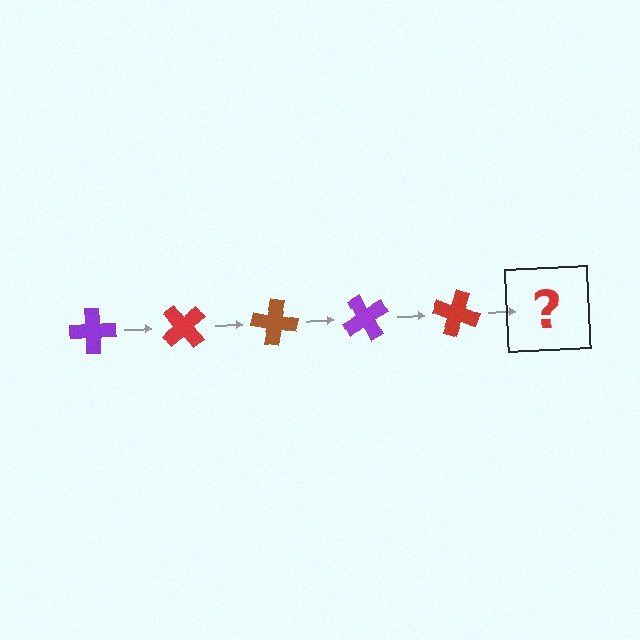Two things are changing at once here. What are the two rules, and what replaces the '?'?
The two rules are that it rotates 50 degrees each step and the color cycles through purple, red, and brown. The '?' should be a brown cross, rotated 250 degrees from the start.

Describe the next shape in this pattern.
It should be a brown cross, rotated 250 degrees from the start.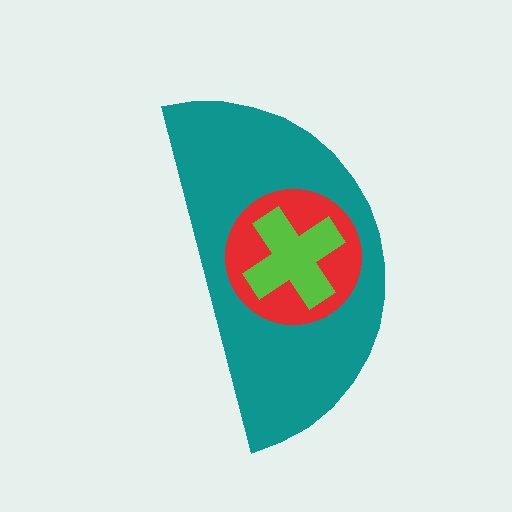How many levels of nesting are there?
3.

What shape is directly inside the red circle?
The lime cross.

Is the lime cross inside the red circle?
Yes.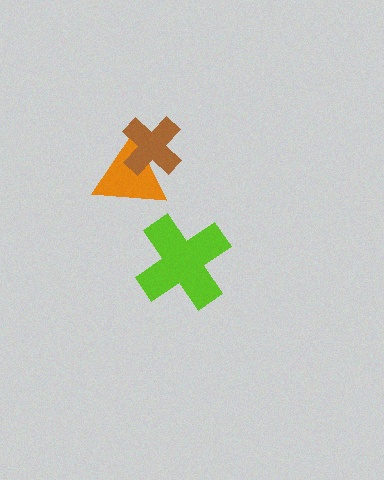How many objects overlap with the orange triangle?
1 object overlaps with the orange triangle.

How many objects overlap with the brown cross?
1 object overlaps with the brown cross.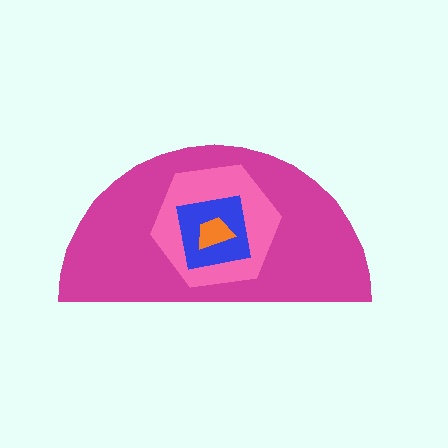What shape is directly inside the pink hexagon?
The blue square.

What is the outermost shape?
The magenta semicircle.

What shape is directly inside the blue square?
The orange trapezoid.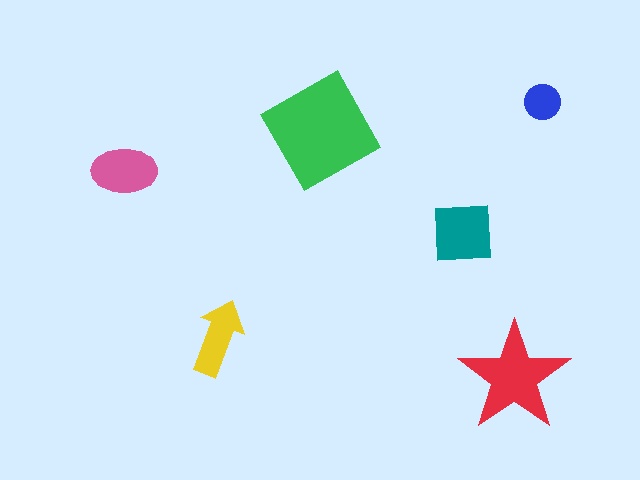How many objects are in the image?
There are 6 objects in the image.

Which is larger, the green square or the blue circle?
The green square.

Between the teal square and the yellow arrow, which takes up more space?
The teal square.